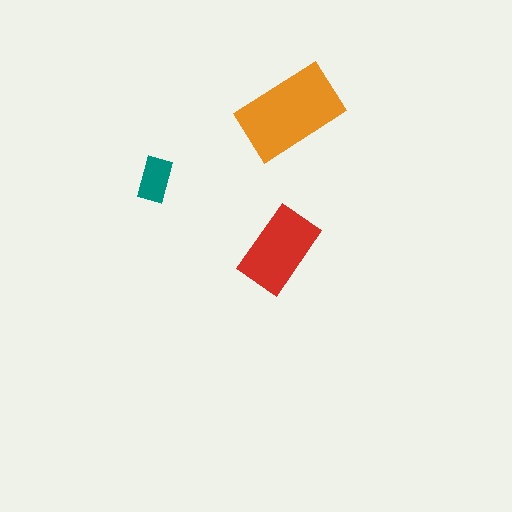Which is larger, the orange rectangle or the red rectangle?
The orange one.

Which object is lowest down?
The red rectangle is bottommost.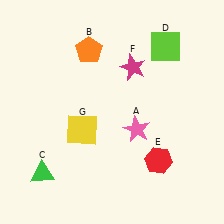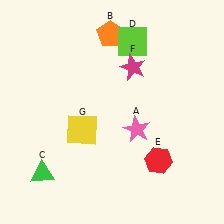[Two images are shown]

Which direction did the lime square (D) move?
The lime square (D) moved left.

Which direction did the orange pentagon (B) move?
The orange pentagon (B) moved right.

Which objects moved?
The objects that moved are: the orange pentagon (B), the lime square (D).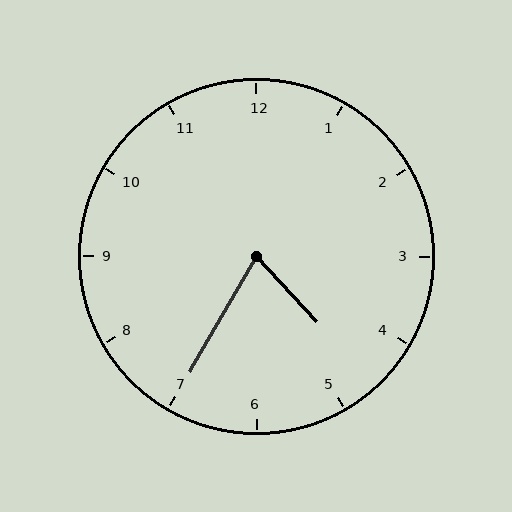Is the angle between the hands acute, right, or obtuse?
It is acute.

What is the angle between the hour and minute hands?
Approximately 72 degrees.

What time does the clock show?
4:35.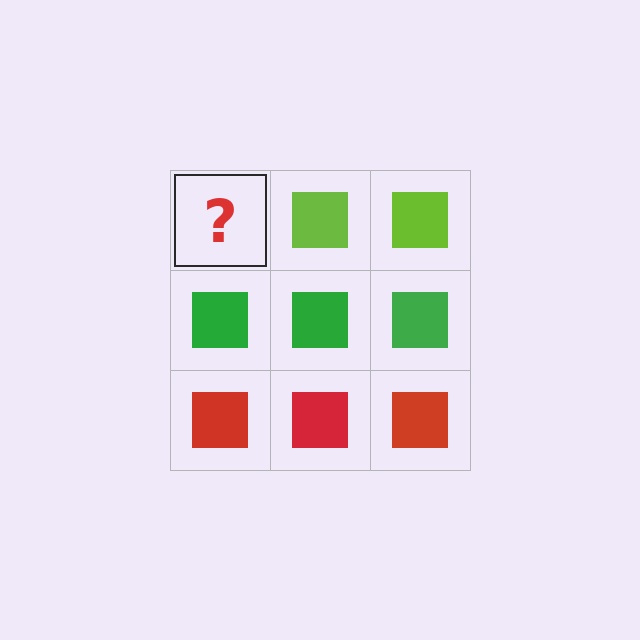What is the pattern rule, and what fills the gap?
The rule is that each row has a consistent color. The gap should be filled with a lime square.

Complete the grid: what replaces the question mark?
The question mark should be replaced with a lime square.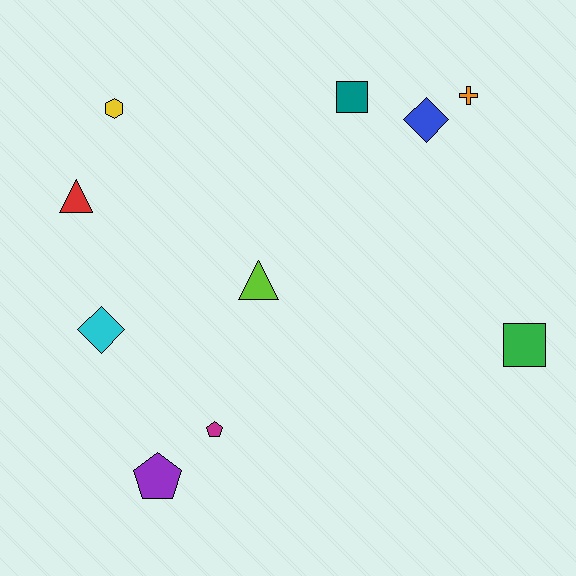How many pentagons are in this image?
There are 2 pentagons.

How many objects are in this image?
There are 10 objects.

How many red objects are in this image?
There is 1 red object.